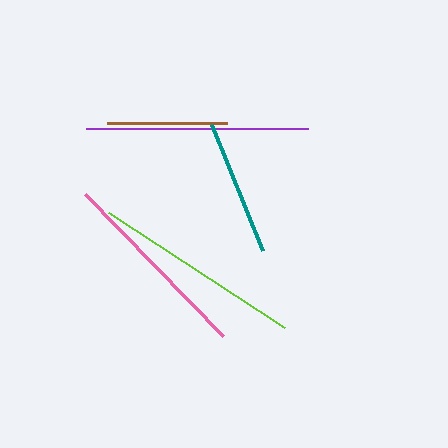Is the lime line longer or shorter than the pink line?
The lime line is longer than the pink line.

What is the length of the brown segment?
The brown segment is approximately 120 pixels long.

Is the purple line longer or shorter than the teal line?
The purple line is longer than the teal line.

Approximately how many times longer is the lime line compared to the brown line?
The lime line is approximately 1.8 times the length of the brown line.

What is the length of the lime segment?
The lime segment is approximately 210 pixels long.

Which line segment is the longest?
The purple line is the longest at approximately 222 pixels.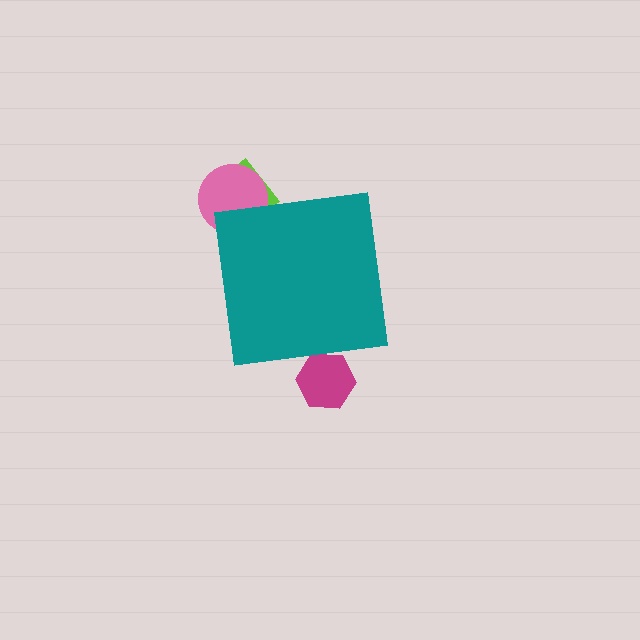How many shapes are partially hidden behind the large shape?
3 shapes are partially hidden.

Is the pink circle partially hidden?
Yes, the pink circle is partially hidden behind the teal square.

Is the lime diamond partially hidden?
Yes, the lime diamond is partially hidden behind the teal square.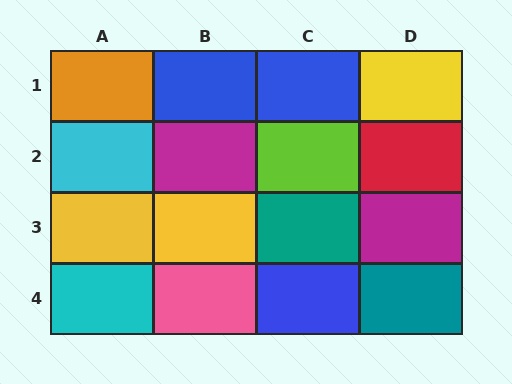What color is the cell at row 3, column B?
Yellow.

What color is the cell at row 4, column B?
Pink.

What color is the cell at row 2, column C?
Lime.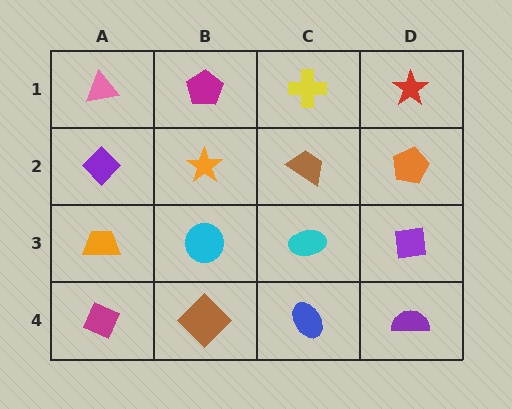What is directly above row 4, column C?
A cyan ellipse.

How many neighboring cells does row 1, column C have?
3.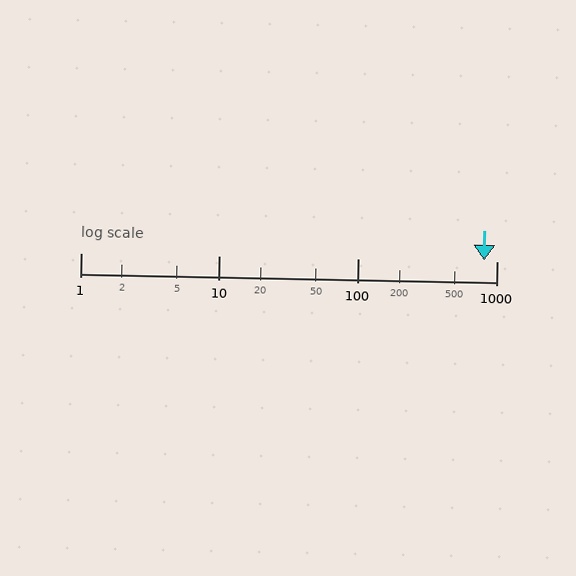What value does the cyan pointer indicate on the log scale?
The pointer indicates approximately 810.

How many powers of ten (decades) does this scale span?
The scale spans 3 decades, from 1 to 1000.